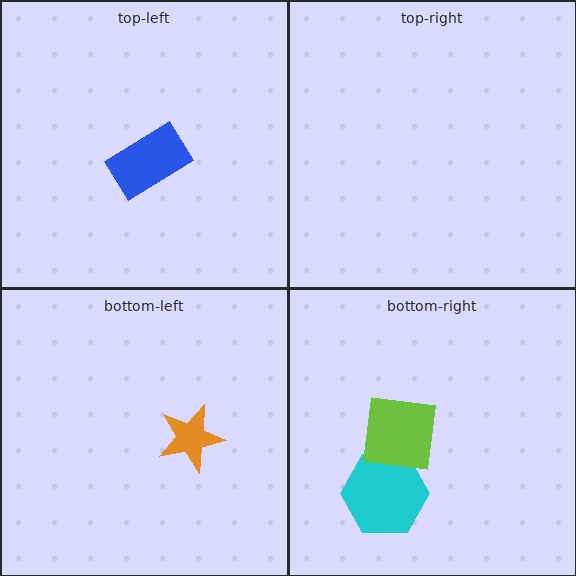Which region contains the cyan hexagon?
The bottom-right region.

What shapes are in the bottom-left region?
The orange star.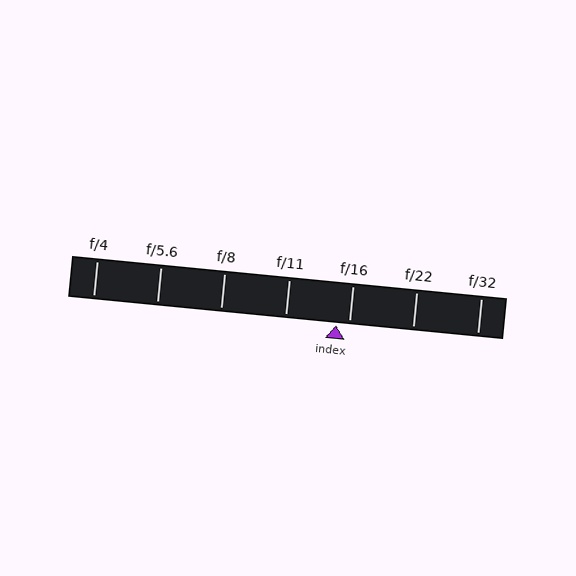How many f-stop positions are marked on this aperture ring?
There are 7 f-stop positions marked.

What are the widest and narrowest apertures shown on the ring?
The widest aperture shown is f/4 and the narrowest is f/32.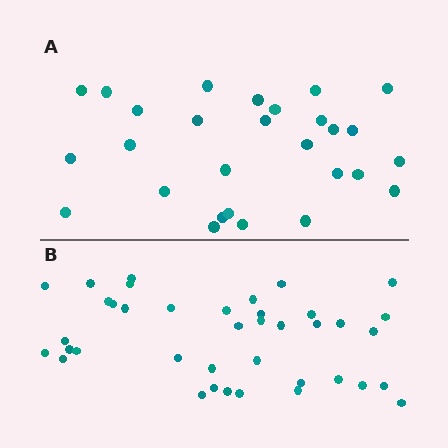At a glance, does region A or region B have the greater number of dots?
Region B (the bottom region) has more dots.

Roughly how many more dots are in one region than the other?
Region B has roughly 12 or so more dots than region A.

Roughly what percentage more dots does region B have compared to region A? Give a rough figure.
About 40% more.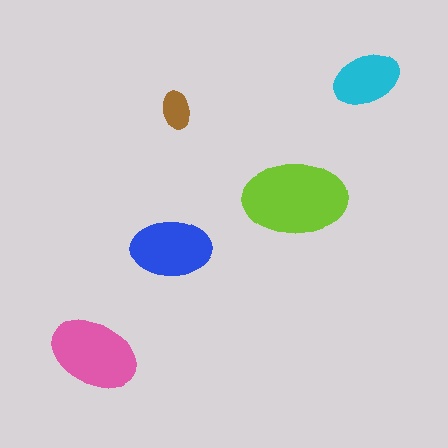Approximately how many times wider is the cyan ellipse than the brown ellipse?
About 2 times wider.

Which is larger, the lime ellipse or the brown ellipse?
The lime one.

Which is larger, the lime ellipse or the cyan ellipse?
The lime one.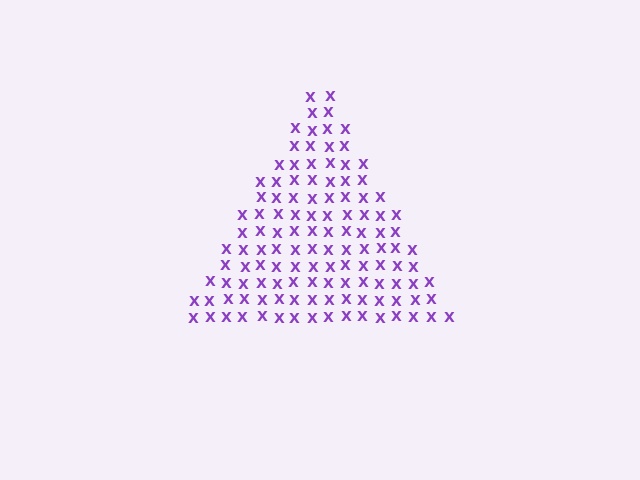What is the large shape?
The large shape is a triangle.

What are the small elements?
The small elements are letter X's.